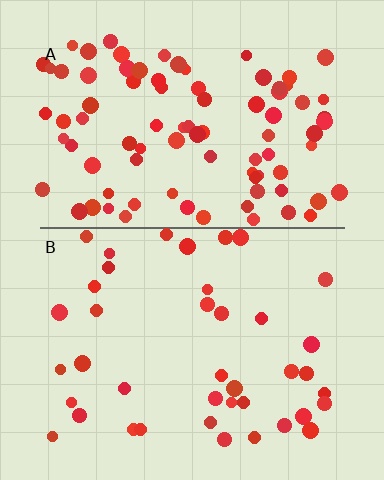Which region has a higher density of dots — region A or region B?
A (the top).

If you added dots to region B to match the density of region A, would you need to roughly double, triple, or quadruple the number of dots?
Approximately double.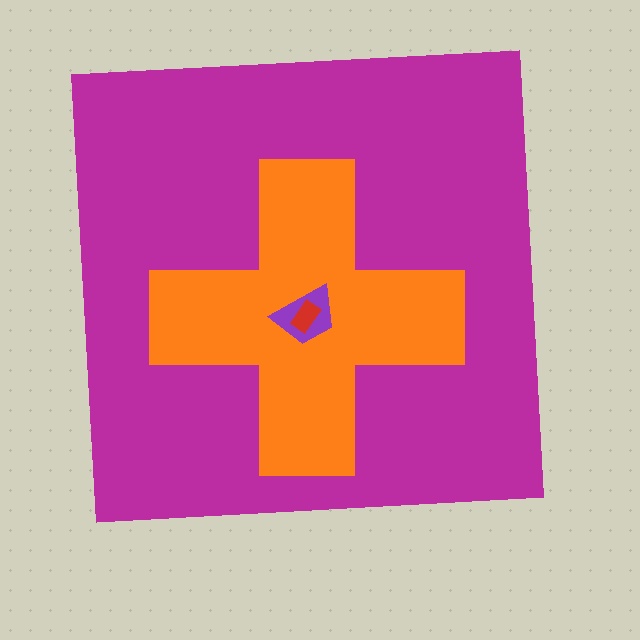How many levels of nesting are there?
4.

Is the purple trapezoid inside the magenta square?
Yes.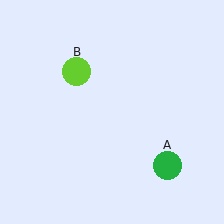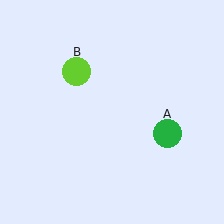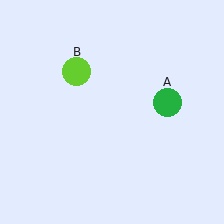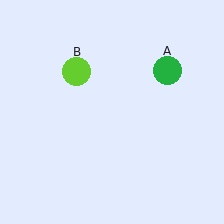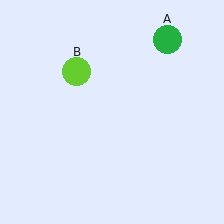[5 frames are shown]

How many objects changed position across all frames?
1 object changed position: green circle (object A).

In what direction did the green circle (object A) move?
The green circle (object A) moved up.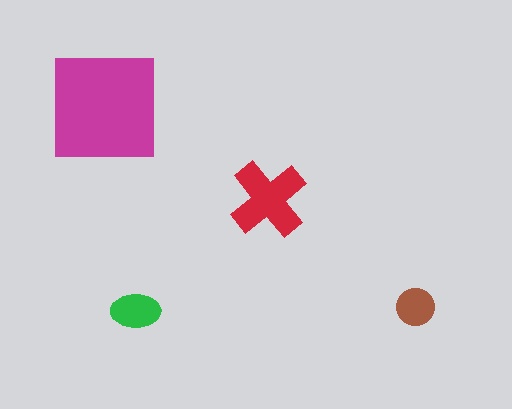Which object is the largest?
The magenta square.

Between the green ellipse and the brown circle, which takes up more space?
The green ellipse.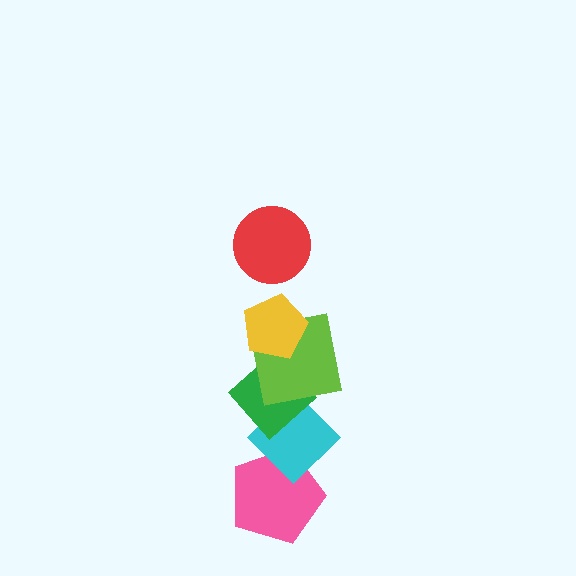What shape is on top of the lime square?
The yellow pentagon is on top of the lime square.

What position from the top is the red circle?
The red circle is 1st from the top.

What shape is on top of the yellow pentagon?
The red circle is on top of the yellow pentagon.